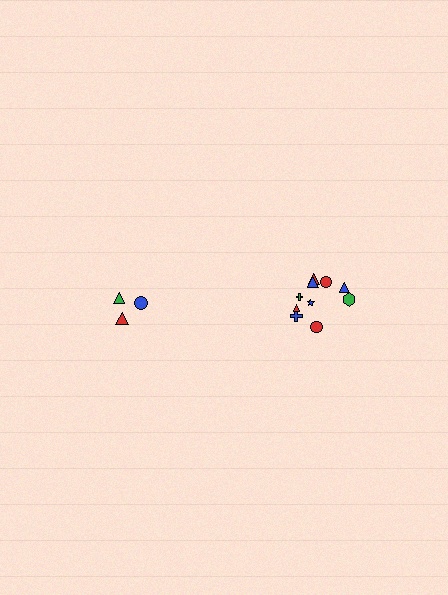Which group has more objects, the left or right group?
The right group.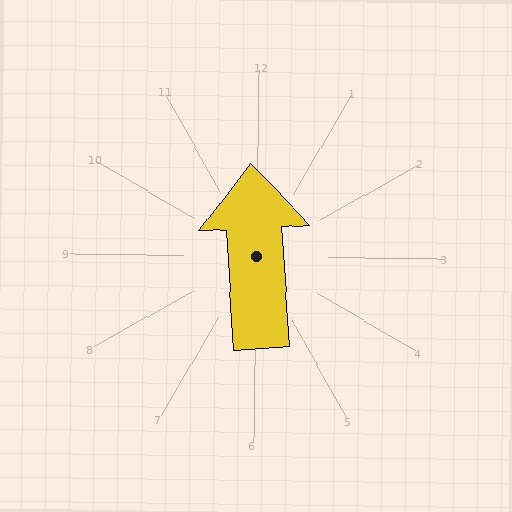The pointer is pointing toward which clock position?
Roughly 12 o'clock.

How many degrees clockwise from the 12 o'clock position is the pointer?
Approximately 356 degrees.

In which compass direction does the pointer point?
North.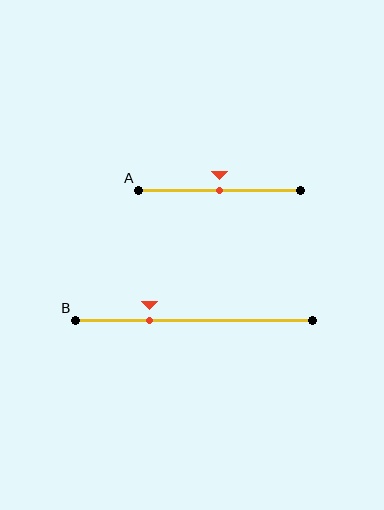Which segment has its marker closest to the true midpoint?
Segment A has its marker closest to the true midpoint.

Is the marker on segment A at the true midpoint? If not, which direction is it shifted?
Yes, the marker on segment A is at the true midpoint.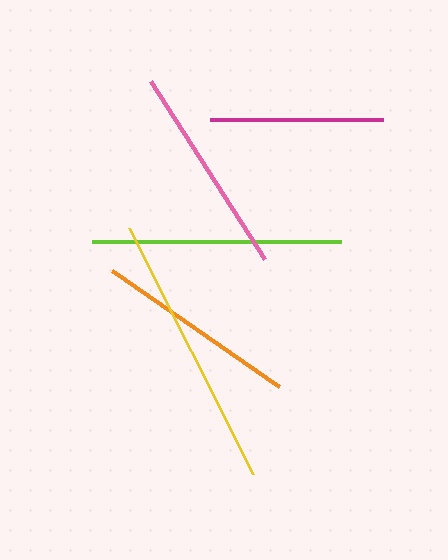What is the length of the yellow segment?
The yellow segment is approximately 276 pixels long.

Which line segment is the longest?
The yellow line is the longest at approximately 276 pixels.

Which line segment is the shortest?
The magenta line is the shortest at approximately 173 pixels.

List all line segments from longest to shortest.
From longest to shortest: yellow, lime, pink, orange, magenta.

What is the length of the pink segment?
The pink segment is approximately 211 pixels long.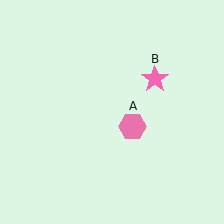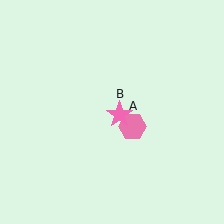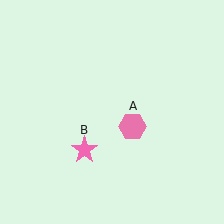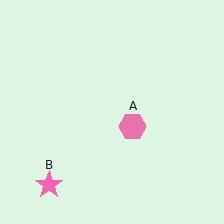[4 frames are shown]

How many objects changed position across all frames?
1 object changed position: pink star (object B).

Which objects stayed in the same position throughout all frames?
Pink hexagon (object A) remained stationary.